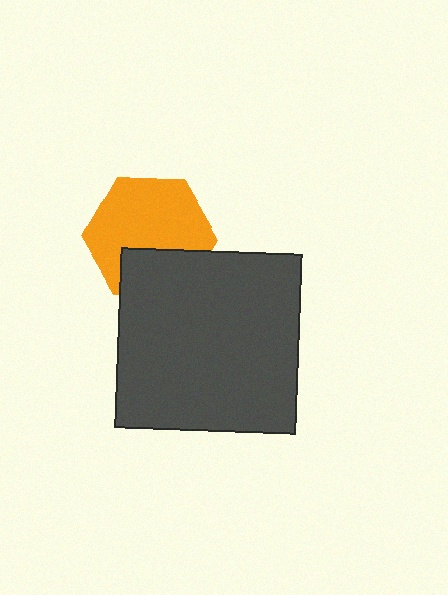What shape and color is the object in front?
The object in front is a dark gray square.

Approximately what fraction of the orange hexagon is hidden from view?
Roughly 30% of the orange hexagon is hidden behind the dark gray square.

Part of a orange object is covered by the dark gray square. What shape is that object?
It is a hexagon.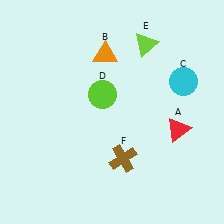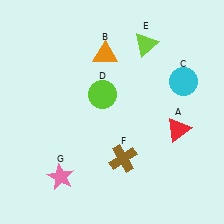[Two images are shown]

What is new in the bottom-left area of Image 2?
A pink star (G) was added in the bottom-left area of Image 2.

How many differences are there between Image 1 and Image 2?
There is 1 difference between the two images.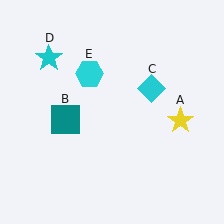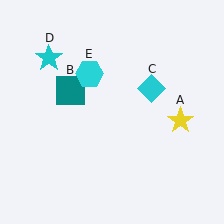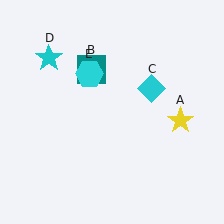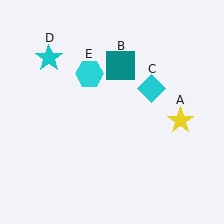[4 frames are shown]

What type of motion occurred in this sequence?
The teal square (object B) rotated clockwise around the center of the scene.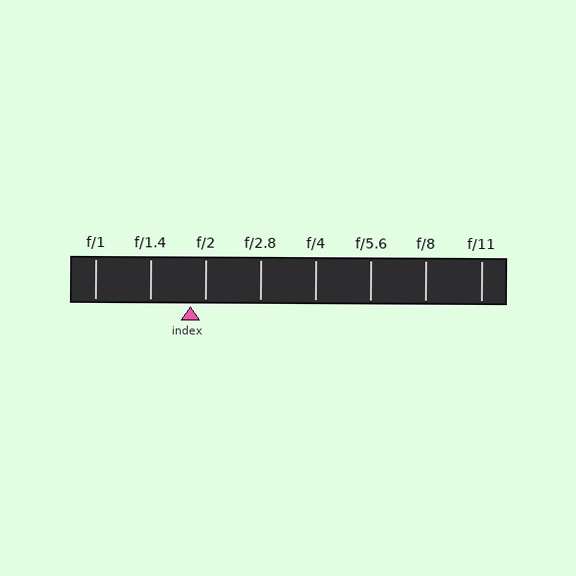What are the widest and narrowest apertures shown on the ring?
The widest aperture shown is f/1 and the narrowest is f/11.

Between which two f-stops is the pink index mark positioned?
The index mark is between f/1.4 and f/2.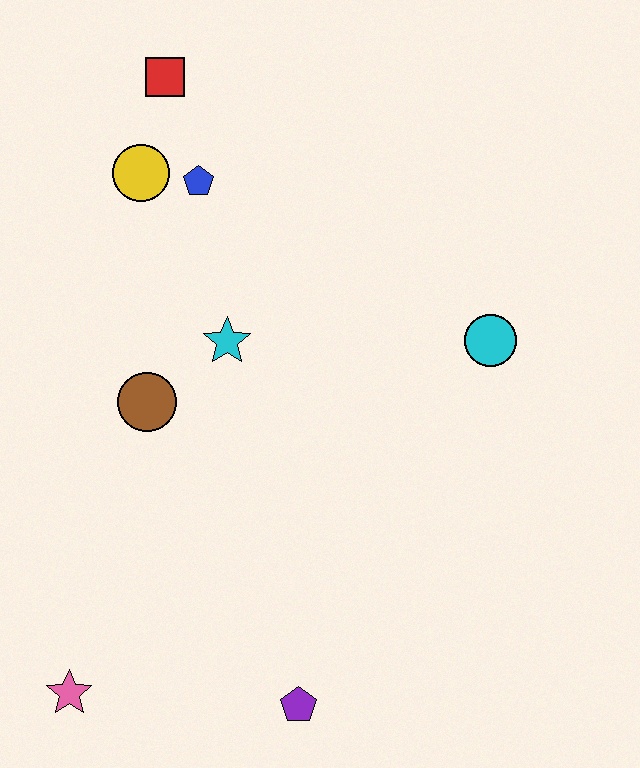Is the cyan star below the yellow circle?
Yes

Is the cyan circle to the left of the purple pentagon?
No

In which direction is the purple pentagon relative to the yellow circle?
The purple pentagon is below the yellow circle.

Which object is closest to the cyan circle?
The cyan star is closest to the cyan circle.